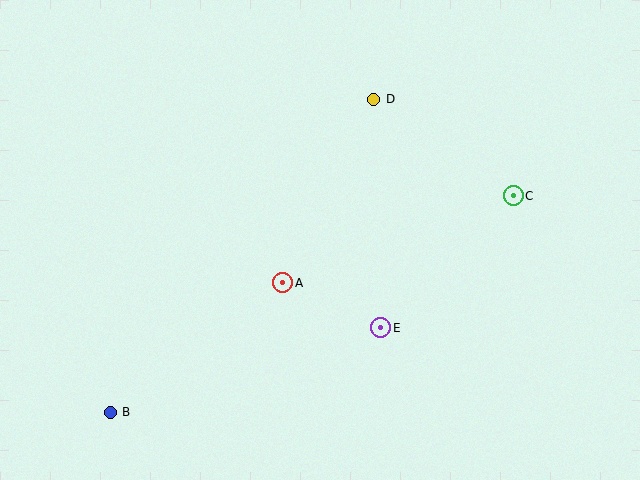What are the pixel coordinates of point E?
Point E is at (381, 328).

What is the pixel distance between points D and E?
The distance between D and E is 229 pixels.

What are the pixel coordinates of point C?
Point C is at (513, 196).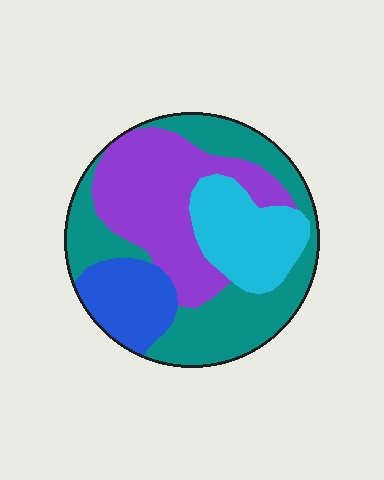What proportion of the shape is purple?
Purple takes up between a sixth and a third of the shape.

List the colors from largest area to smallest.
From largest to smallest: teal, purple, cyan, blue.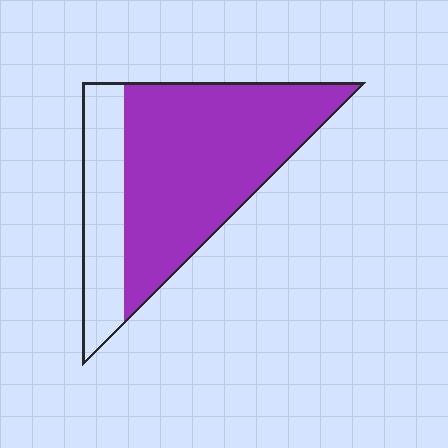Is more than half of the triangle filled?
Yes.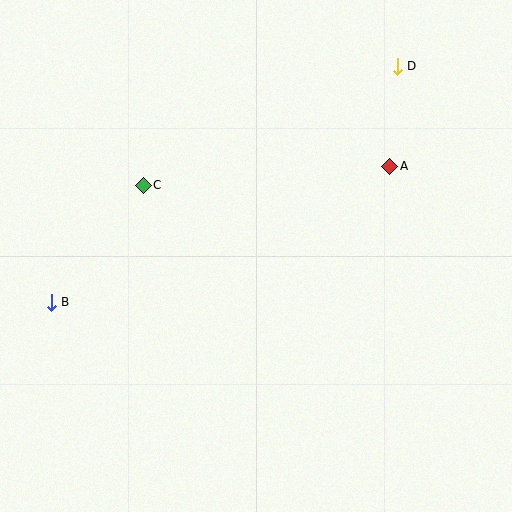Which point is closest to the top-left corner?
Point C is closest to the top-left corner.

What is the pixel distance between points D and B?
The distance between D and B is 419 pixels.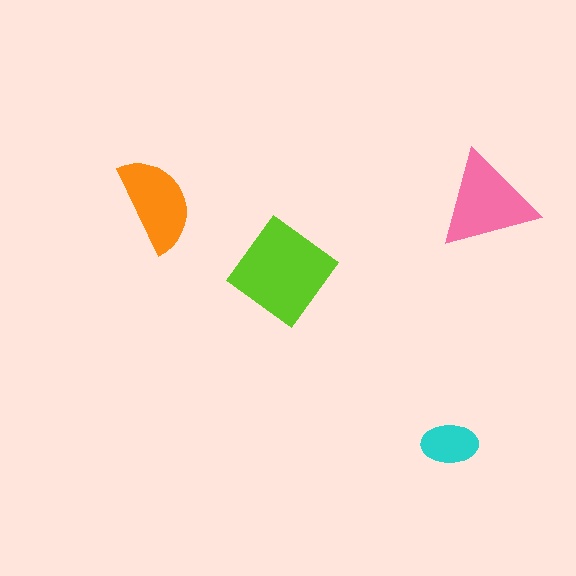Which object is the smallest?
The cyan ellipse.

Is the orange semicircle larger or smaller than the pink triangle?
Smaller.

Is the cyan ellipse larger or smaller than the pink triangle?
Smaller.